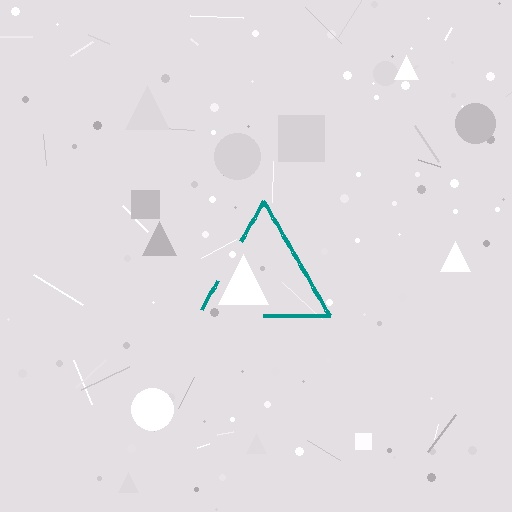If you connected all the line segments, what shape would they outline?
They would outline a triangle.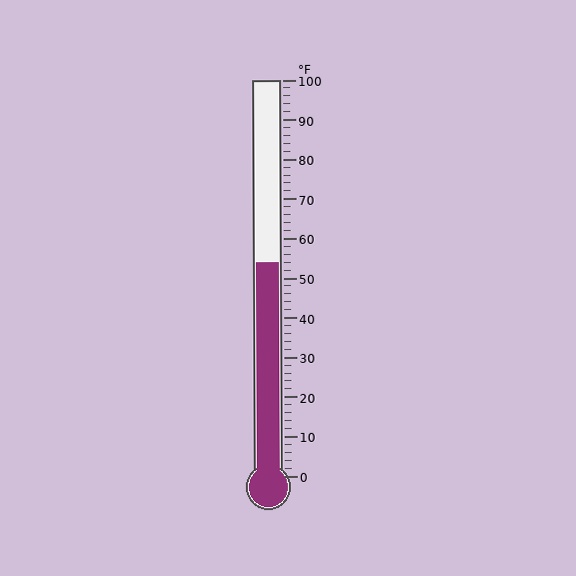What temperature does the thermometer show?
The thermometer shows approximately 54°F.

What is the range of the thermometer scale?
The thermometer scale ranges from 0°F to 100°F.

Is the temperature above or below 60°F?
The temperature is below 60°F.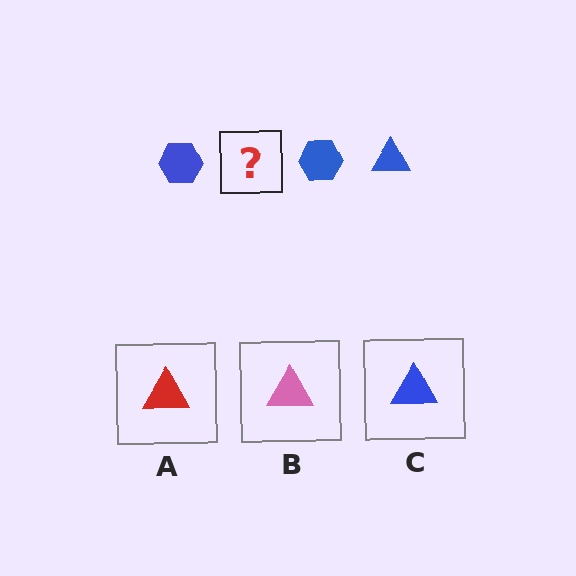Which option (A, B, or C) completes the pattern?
C.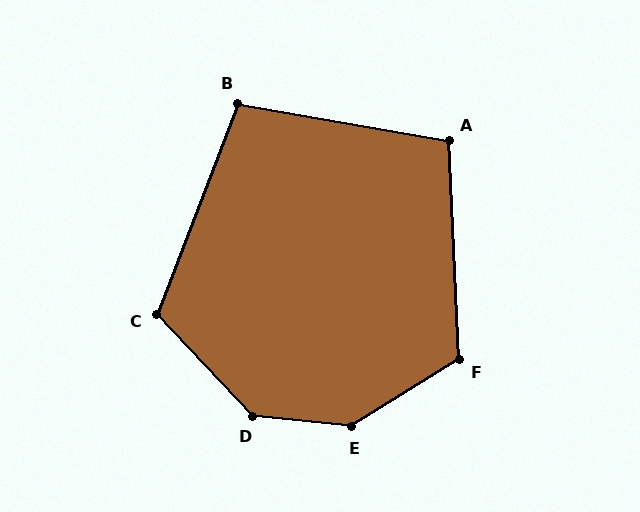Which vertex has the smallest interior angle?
B, at approximately 101 degrees.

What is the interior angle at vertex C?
Approximately 116 degrees (obtuse).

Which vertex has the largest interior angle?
E, at approximately 142 degrees.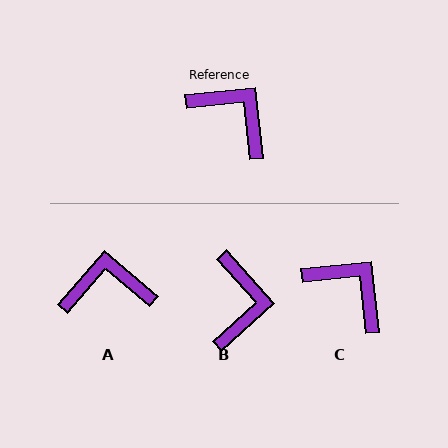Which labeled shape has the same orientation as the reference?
C.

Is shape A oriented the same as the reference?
No, it is off by about 44 degrees.